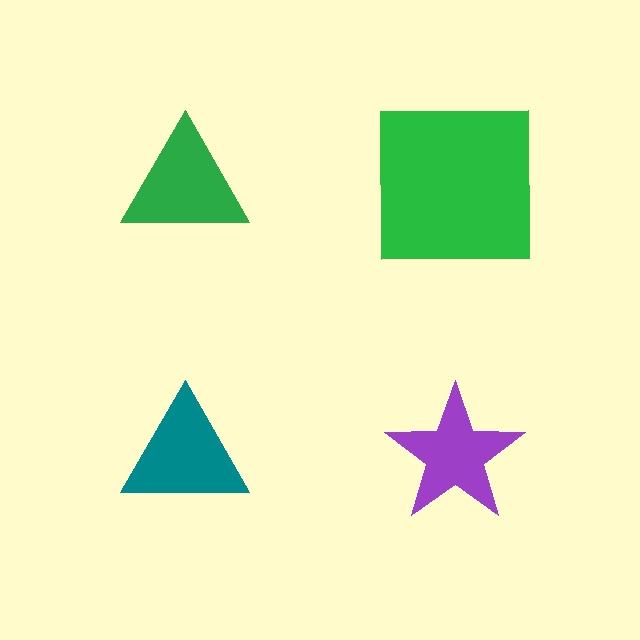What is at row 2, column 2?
A purple star.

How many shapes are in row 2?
2 shapes.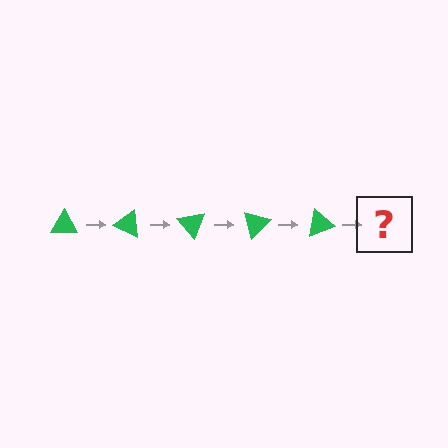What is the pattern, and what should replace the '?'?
The pattern is that the triangle rotates 25 degrees each step. The '?' should be a green triangle rotated 125 degrees.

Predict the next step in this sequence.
The next step is a green triangle rotated 125 degrees.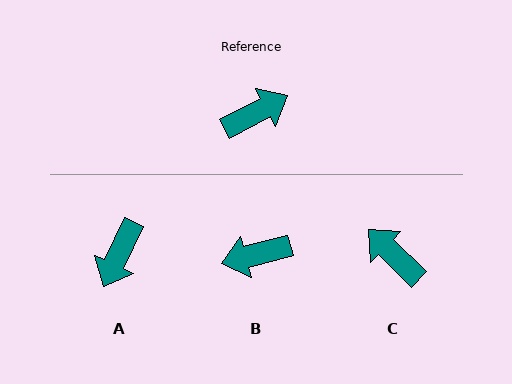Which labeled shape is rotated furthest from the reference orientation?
B, about 167 degrees away.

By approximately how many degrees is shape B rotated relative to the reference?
Approximately 167 degrees counter-clockwise.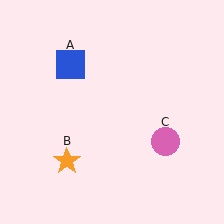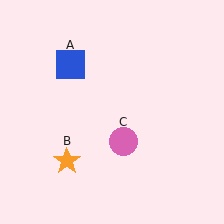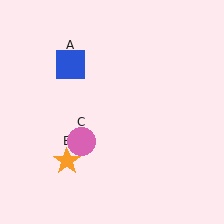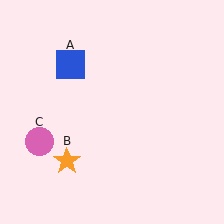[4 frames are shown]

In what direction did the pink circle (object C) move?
The pink circle (object C) moved left.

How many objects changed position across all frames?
1 object changed position: pink circle (object C).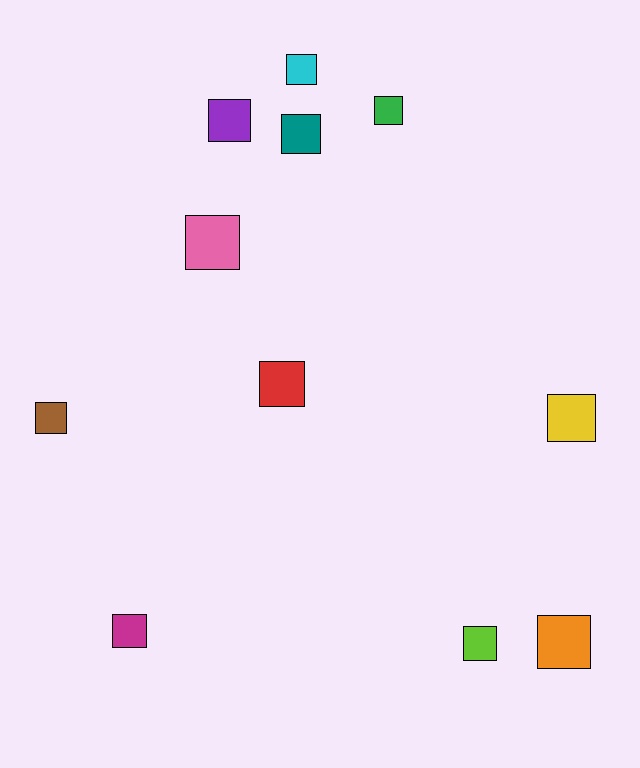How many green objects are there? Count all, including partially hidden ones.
There is 1 green object.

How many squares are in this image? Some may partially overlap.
There are 11 squares.